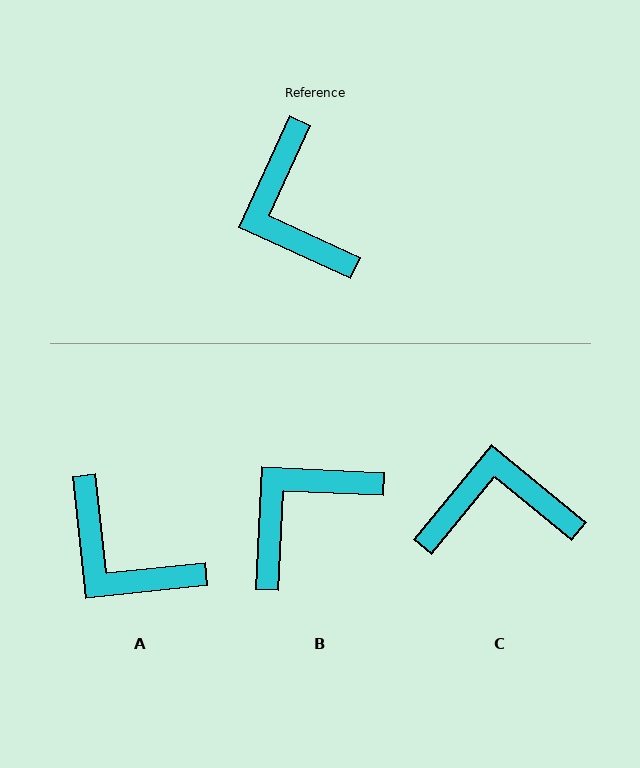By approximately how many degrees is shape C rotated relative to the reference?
Approximately 105 degrees clockwise.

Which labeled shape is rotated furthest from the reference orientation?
C, about 105 degrees away.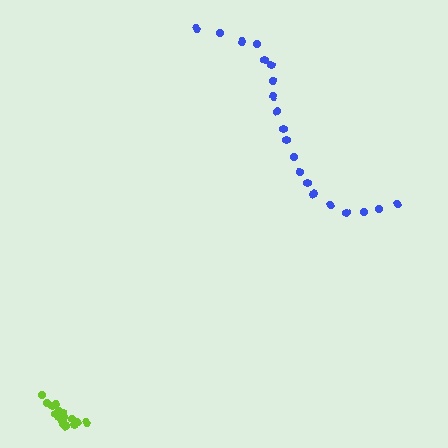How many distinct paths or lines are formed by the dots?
There are 2 distinct paths.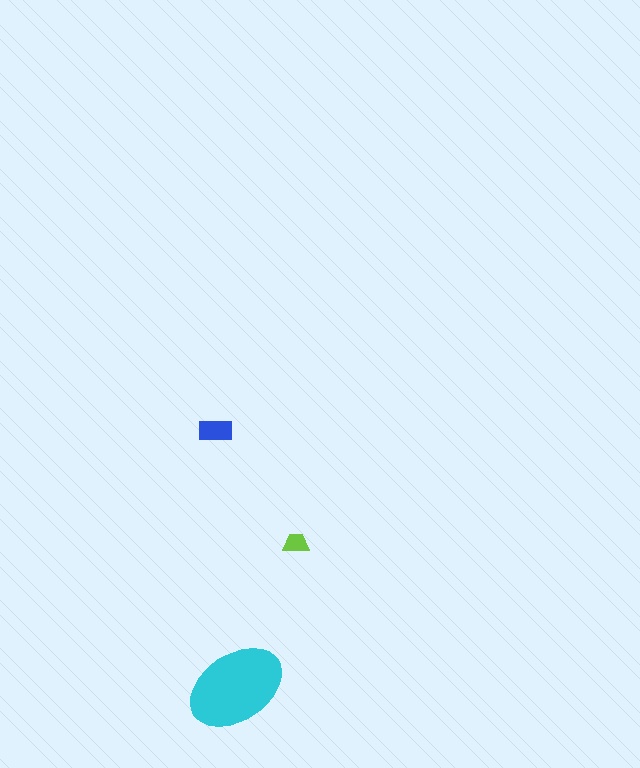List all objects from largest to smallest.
The cyan ellipse, the blue rectangle, the lime trapezoid.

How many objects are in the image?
There are 3 objects in the image.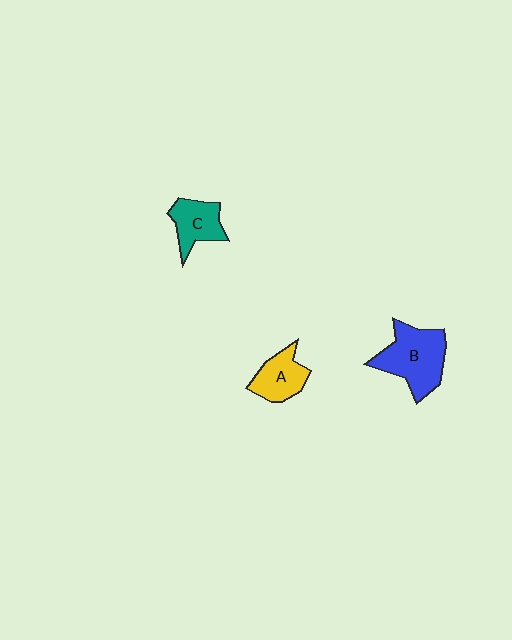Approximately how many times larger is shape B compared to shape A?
Approximately 1.7 times.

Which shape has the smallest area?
Shape A (yellow).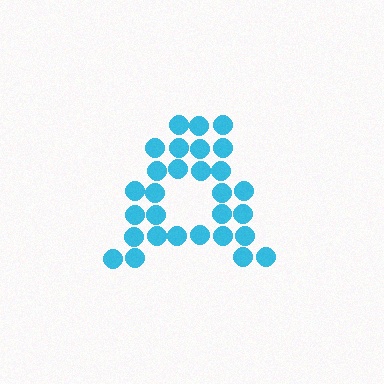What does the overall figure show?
The overall figure shows the letter A.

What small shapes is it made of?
It is made of small circles.